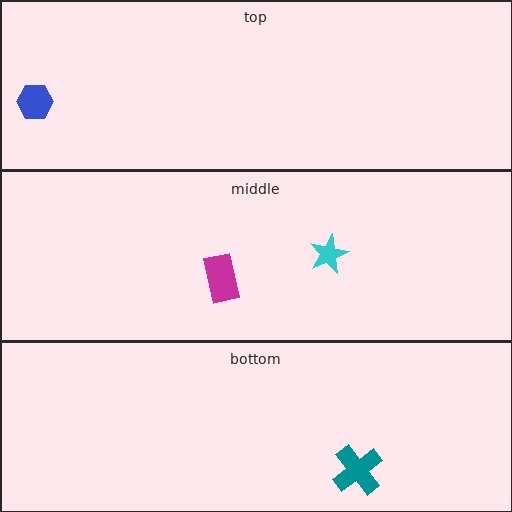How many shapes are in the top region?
1.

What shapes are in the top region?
The blue hexagon.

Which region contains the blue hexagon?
The top region.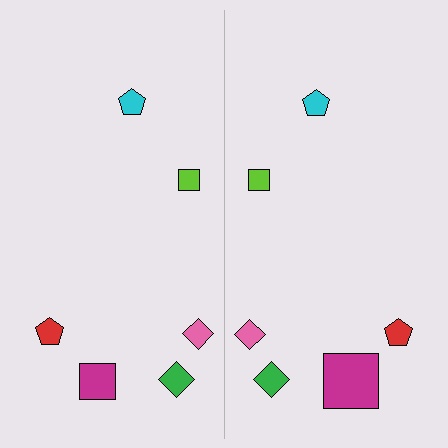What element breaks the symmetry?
The magenta square on the right side has a different size than its mirror counterpart.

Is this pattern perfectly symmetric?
No, the pattern is not perfectly symmetric. The magenta square on the right side has a different size than its mirror counterpart.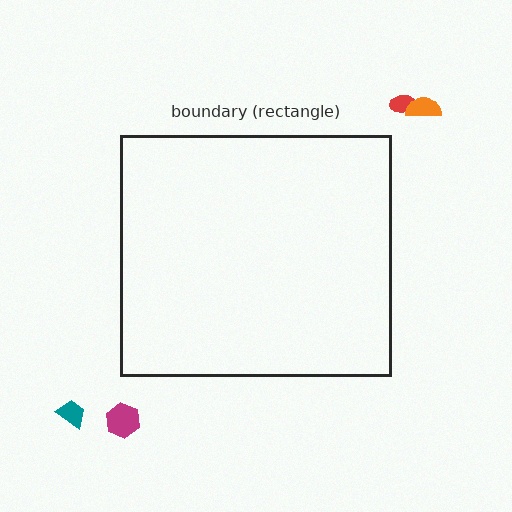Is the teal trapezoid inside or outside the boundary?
Outside.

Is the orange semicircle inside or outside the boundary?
Outside.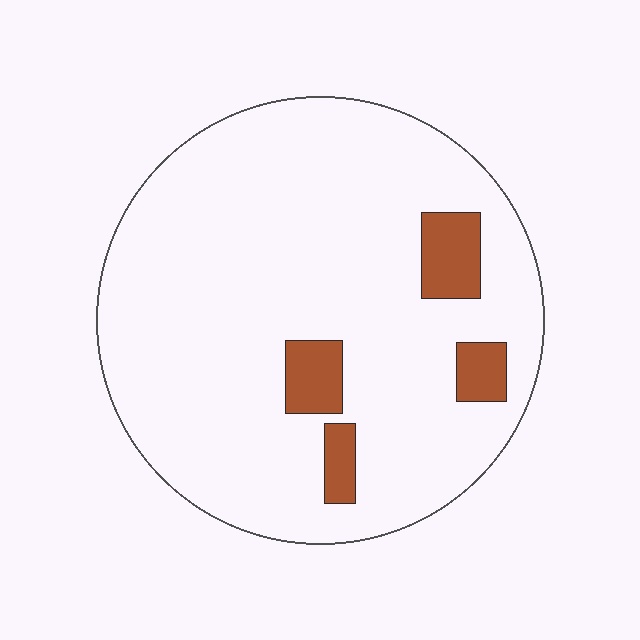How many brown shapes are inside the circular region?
4.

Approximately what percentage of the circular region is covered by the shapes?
Approximately 10%.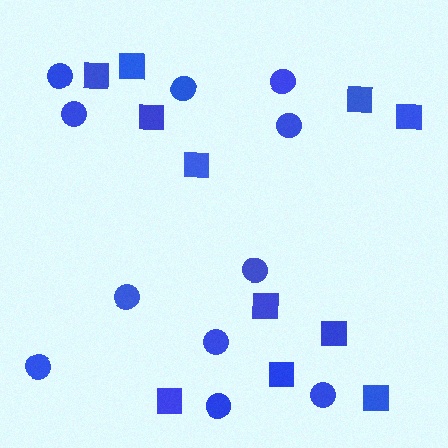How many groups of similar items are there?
There are 2 groups: one group of squares (11) and one group of circles (11).